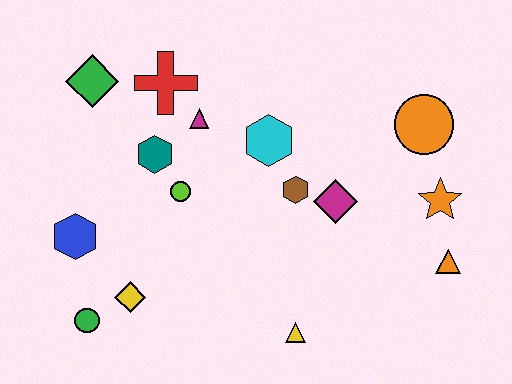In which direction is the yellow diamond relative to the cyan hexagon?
The yellow diamond is below the cyan hexagon.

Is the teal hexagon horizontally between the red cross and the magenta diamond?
No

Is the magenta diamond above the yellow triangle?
Yes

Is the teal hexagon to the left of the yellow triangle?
Yes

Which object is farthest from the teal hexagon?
The orange triangle is farthest from the teal hexagon.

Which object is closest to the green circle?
The yellow diamond is closest to the green circle.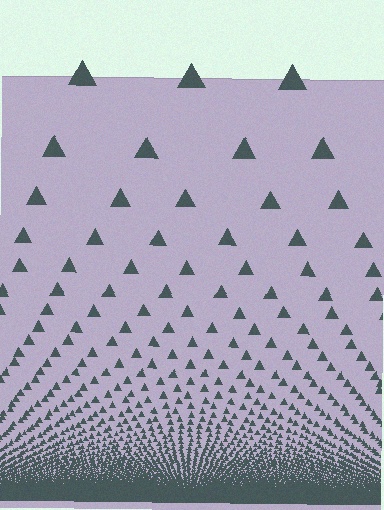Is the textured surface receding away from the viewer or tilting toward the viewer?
The surface appears to tilt toward the viewer. Texture elements get larger and sparser toward the top.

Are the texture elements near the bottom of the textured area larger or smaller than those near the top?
Smaller. The gradient is inverted — elements near the bottom are smaller and denser.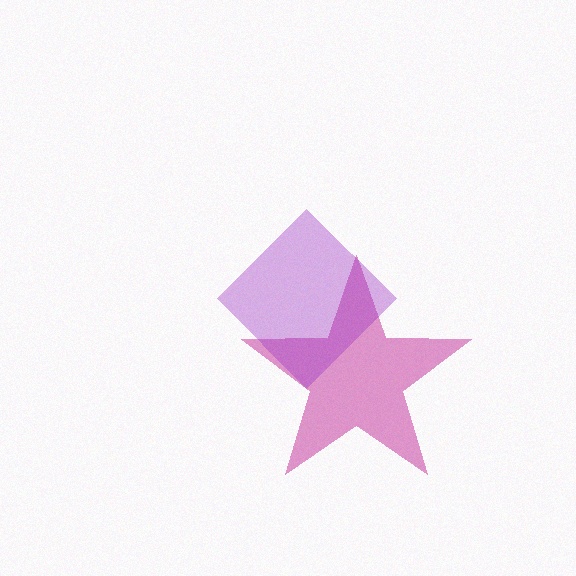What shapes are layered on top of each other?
The layered shapes are: a magenta star, a purple diamond.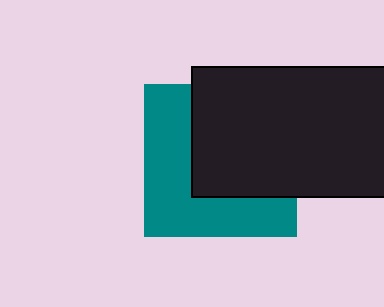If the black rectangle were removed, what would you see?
You would see the complete teal square.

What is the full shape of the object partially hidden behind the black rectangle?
The partially hidden object is a teal square.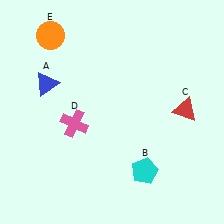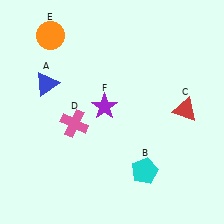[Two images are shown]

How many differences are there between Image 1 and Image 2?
There is 1 difference between the two images.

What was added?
A purple star (F) was added in Image 2.